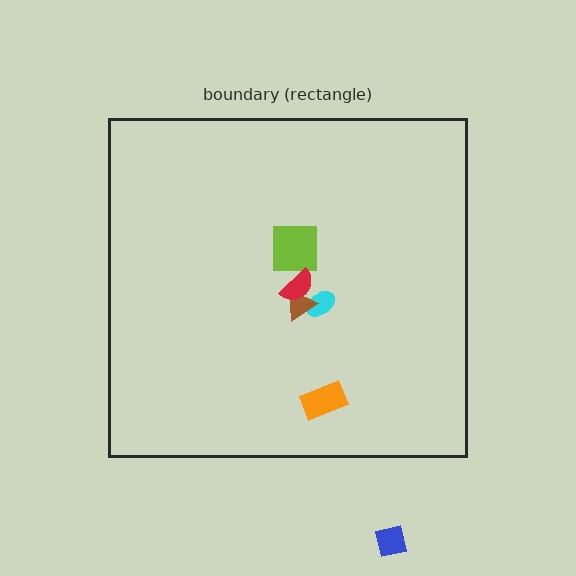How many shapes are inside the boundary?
5 inside, 1 outside.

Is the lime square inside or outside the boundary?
Inside.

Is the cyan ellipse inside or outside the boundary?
Inside.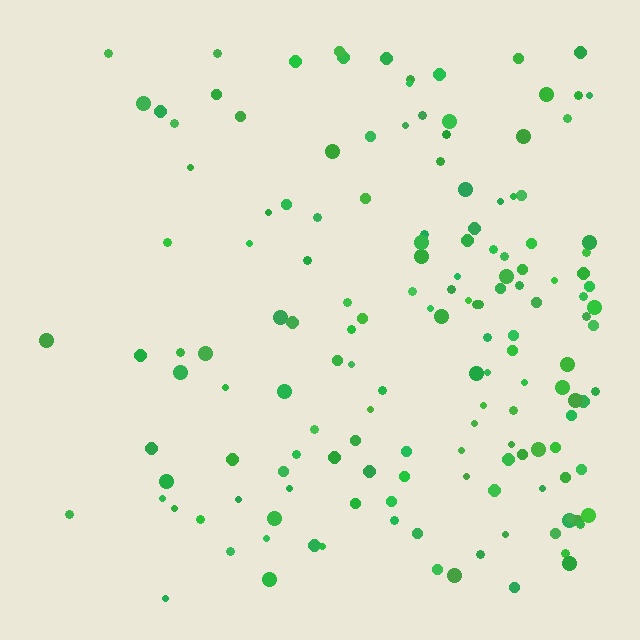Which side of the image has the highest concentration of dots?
The right.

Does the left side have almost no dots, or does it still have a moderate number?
Still a moderate number, just noticeably fewer than the right.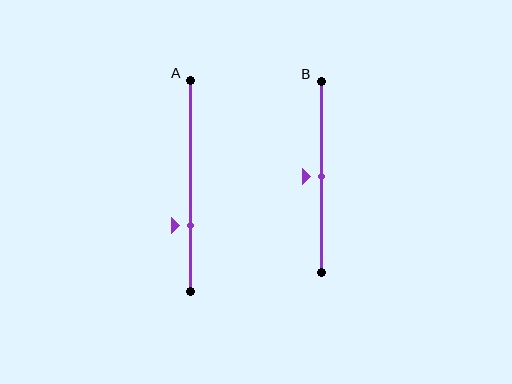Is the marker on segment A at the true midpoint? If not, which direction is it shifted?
No, the marker on segment A is shifted downward by about 19% of the segment length.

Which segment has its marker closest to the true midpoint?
Segment B has its marker closest to the true midpoint.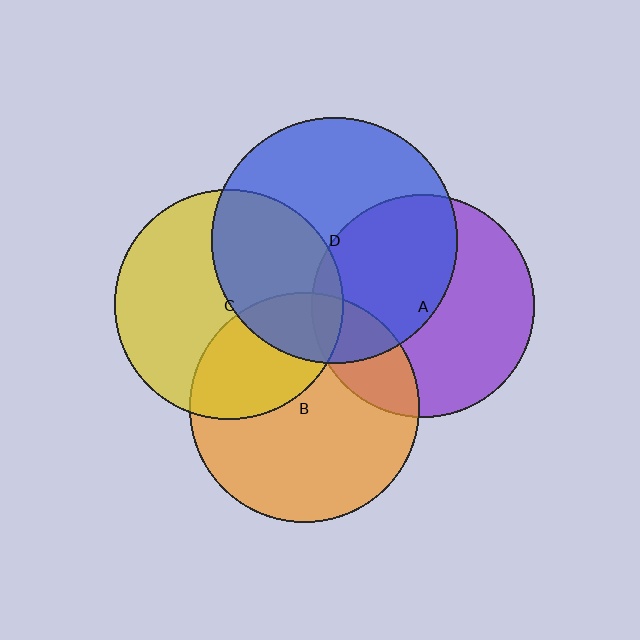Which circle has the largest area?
Circle D (blue).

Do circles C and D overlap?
Yes.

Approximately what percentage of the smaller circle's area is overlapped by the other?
Approximately 40%.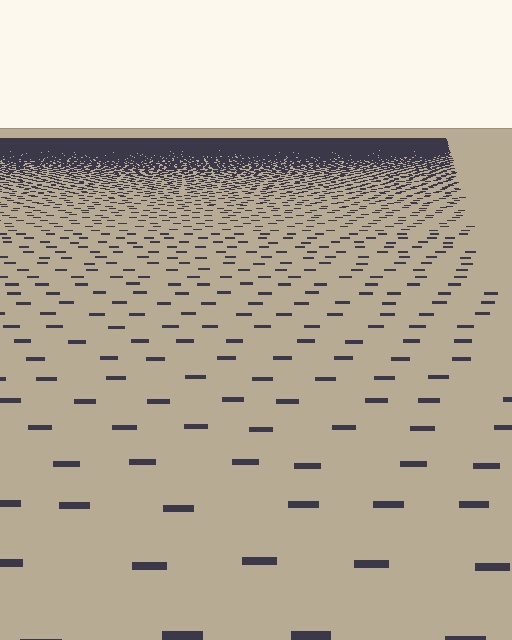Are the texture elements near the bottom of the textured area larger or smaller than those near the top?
Larger. Near the bottom, elements are closer to the viewer and appear at a bigger on-screen size.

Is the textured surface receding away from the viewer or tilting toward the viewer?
The surface is receding away from the viewer. Texture elements get smaller and denser toward the top.